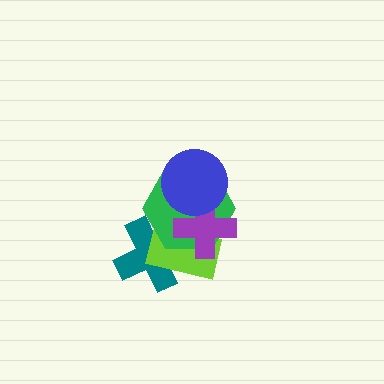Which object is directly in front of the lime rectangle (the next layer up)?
The green hexagon is directly in front of the lime rectangle.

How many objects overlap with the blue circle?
2 objects overlap with the blue circle.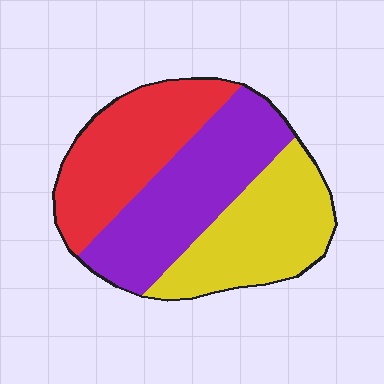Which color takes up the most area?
Purple, at roughly 35%.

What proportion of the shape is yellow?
Yellow takes up between a sixth and a third of the shape.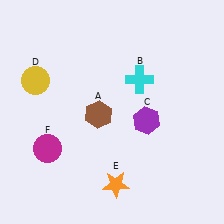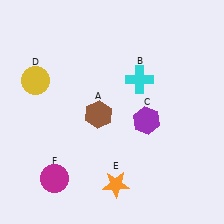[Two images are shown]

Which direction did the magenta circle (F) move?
The magenta circle (F) moved down.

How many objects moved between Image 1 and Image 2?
1 object moved between the two images.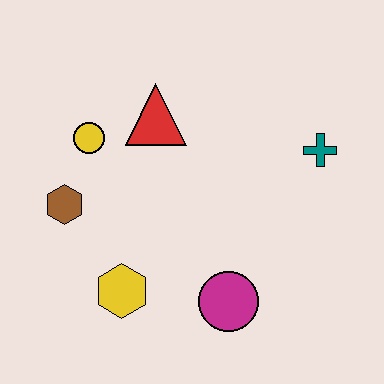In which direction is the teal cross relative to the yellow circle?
The teal cross is to the right of the yellow circle.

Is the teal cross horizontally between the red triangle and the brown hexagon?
No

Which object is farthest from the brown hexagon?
The teal cross is farthest from the brown hexagon.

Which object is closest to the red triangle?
The yellow circle is closest to the red triangle.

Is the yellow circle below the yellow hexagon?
No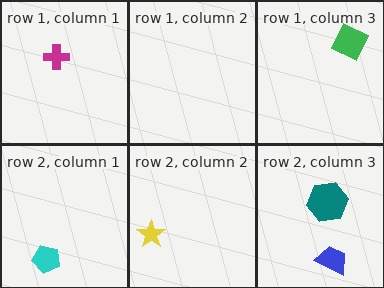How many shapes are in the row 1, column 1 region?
1.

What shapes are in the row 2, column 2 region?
The yellow star.